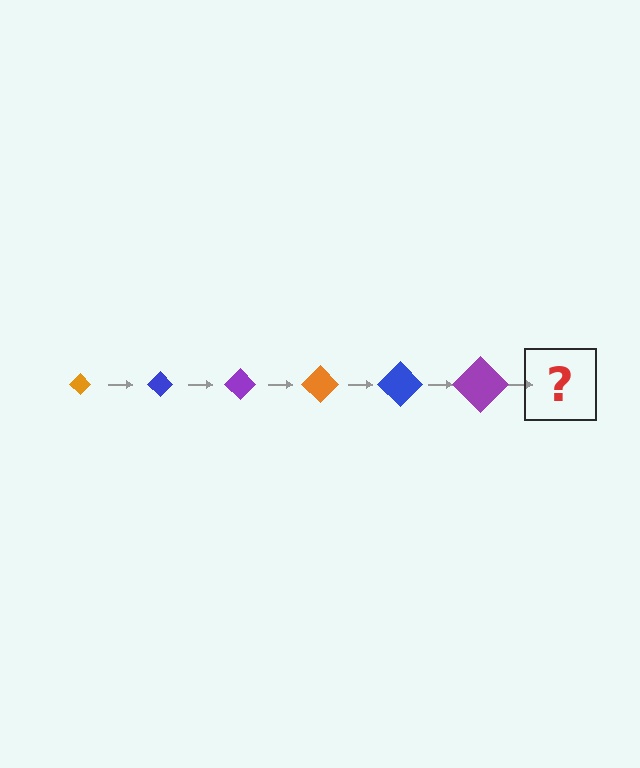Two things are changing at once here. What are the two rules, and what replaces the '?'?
The two rules are that the diamond grows larger each step and the color cycles through orange, blue, and purple. The '?' should be an orange diamond, larger than the previous one.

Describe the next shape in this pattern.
It should be an orange diamond, larger than the previous one.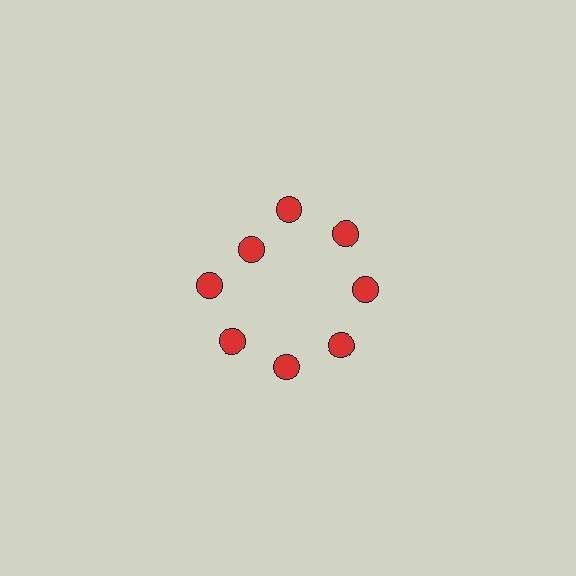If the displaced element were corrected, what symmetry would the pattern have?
It would have 8-fold rotational symmetry — the pattern would map onto itself every 45 degrees.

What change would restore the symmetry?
The symmetry would be restored by moving it outward, back onto the ring so that all 8 circles sit at equal angles and equal distance from the center.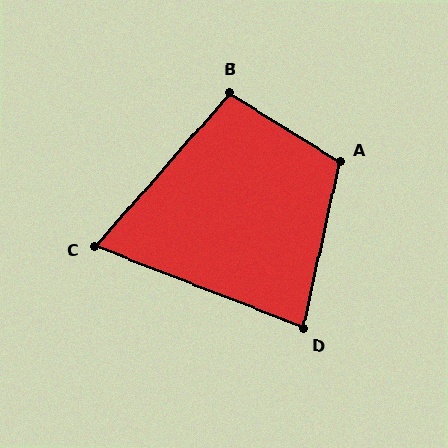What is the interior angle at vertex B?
Approximately 99 degrees (obtuse).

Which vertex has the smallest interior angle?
C, at approximately 70 degrees.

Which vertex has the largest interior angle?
A, at approximately 110 degrees.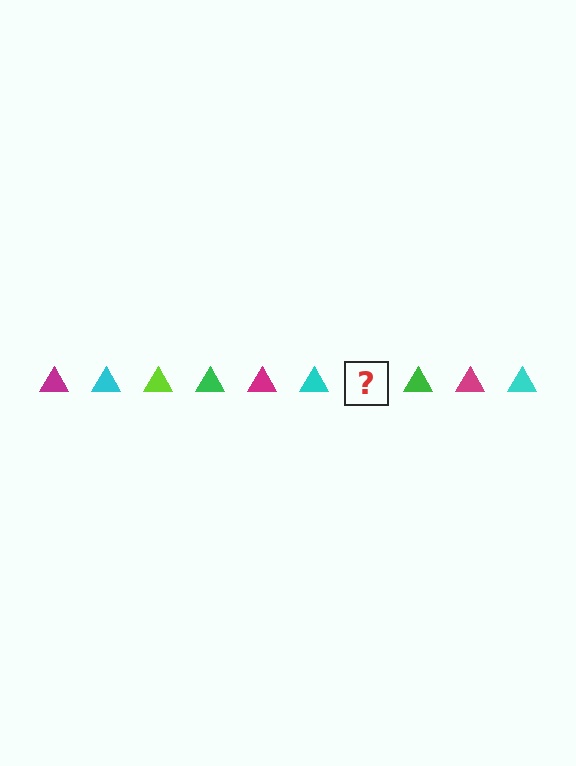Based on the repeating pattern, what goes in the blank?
The blank should be a lime triangle.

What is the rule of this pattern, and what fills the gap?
The rule is that the pattern cycles through magenta, cyan, lime, green triangles. The gap should be filled with a lime triangle.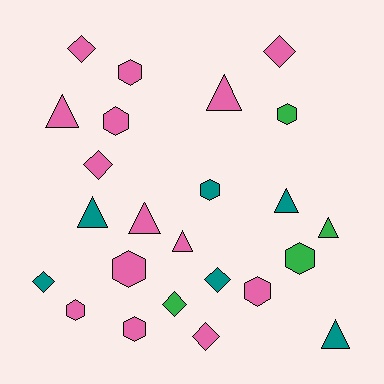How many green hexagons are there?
There are 2 green hexagons.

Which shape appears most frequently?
Hexagon, with 9 objects.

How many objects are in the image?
There are 24 objects.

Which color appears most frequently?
Pink, with 14 objects.